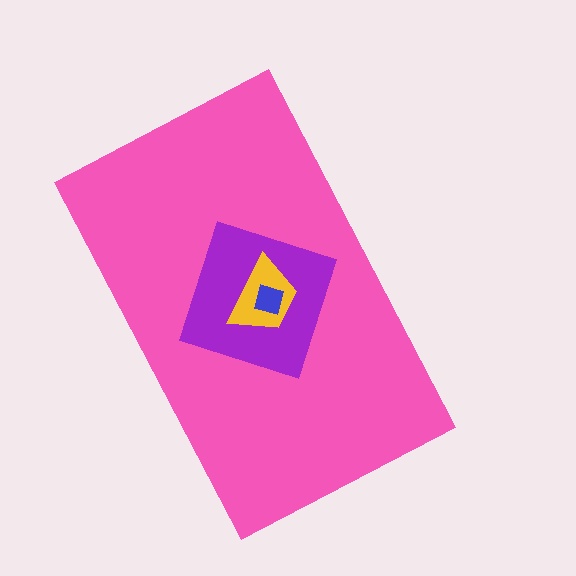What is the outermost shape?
The pink rectangle.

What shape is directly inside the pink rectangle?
The purple square.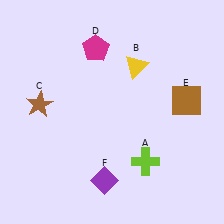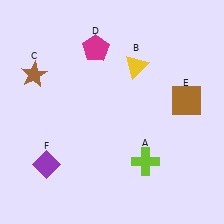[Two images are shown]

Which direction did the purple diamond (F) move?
The purple diamond (F) moved left.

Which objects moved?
The objects that moved are: the brown star (C), the purple diamond (F).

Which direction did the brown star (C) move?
The brown star (C) moved up.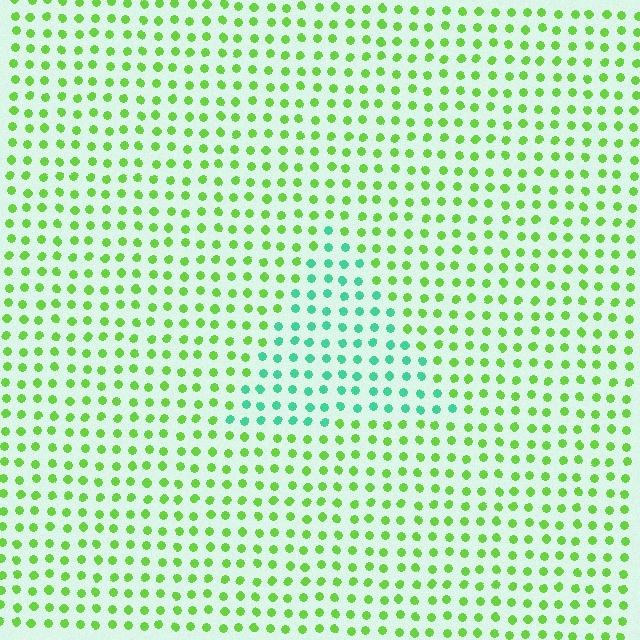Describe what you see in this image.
The image is filled with small lime elements in a uniform arrangement. A triangle-shaped region is visible where the elements are tinted to a slightly different hue, forming a subtle color boundary.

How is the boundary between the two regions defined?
The boundary is defined purely by a slight shift in hue (about 52 degrees). Spacing, size, and orientation are identical on both sides.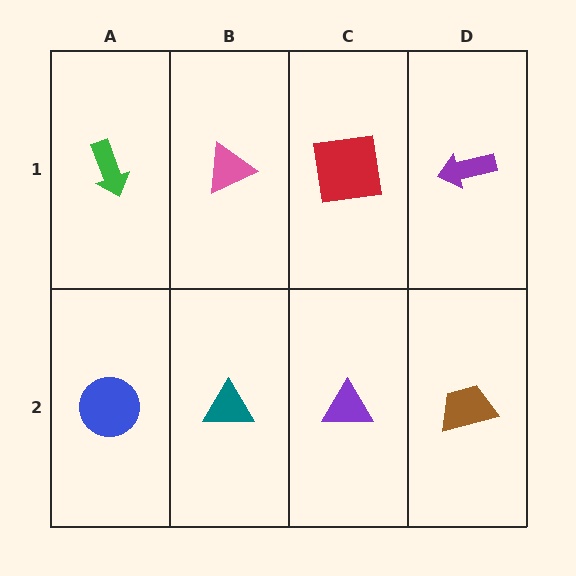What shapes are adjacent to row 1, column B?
A teal triangle (row 2, column B), a green arrow (row 1, column A), a red square (row 1, column C).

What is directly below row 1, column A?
A blue circle.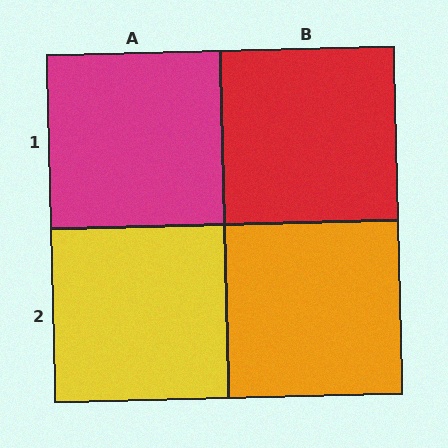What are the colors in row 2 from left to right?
Yellow, orange.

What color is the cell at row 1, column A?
Magenta.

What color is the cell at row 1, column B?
Red.